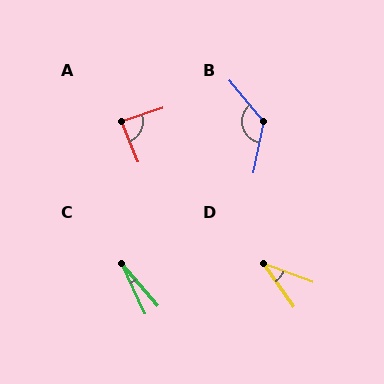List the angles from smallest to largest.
C (16°), D (35°), A (86°), B (129°).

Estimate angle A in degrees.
Approximately 86 degrees.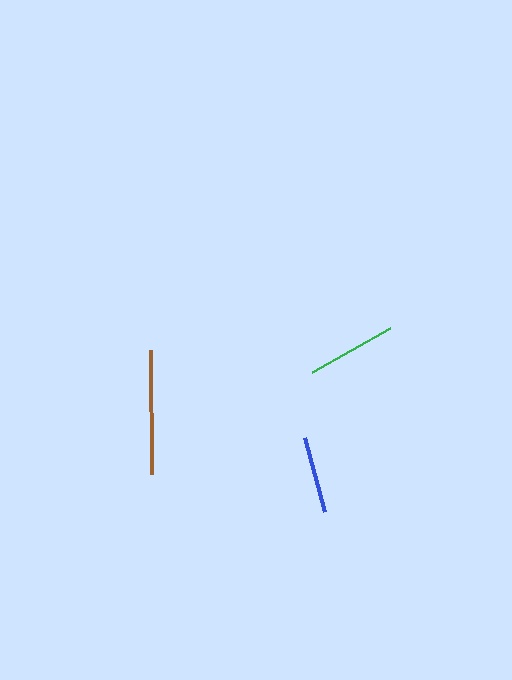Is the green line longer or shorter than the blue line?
The green line is longer than the blue line.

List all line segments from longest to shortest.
From longest to shortest: brown, green, blue.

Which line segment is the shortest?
The blue line is the shortest at approximately 76 pixels.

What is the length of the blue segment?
The blue segment is approximately 76 pixels long.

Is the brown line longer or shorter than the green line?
The brown line is longer than the green line.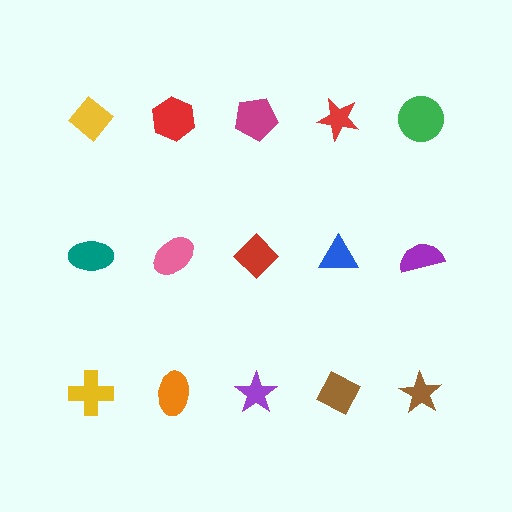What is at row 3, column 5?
A brown star.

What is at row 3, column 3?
A purple star.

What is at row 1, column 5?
A green circle.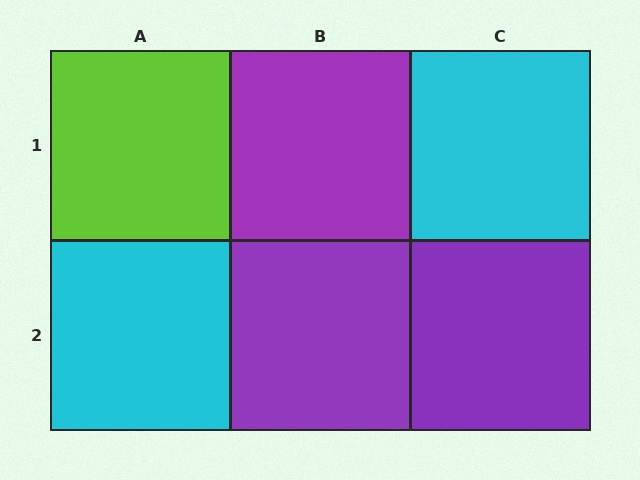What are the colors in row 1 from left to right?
Lime, purple, cyan.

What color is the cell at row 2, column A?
Cyan.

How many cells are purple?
3 cells are purple.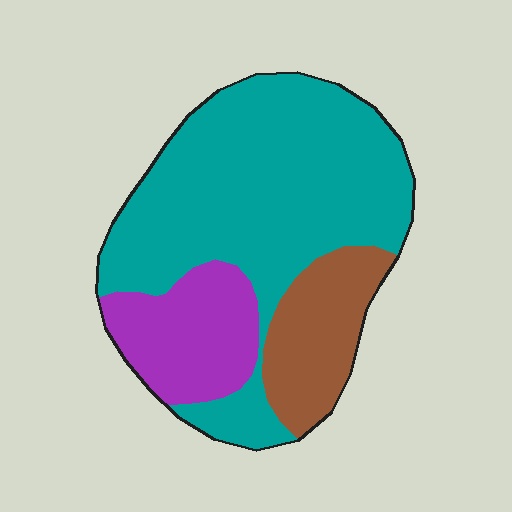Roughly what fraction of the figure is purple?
Purple takes up less than a quarter of the figure.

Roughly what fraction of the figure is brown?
Brown covers about 20% of the figure.